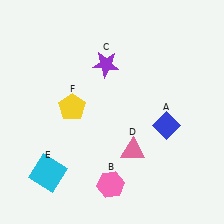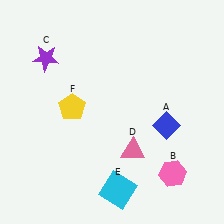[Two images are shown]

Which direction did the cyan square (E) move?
The cyan square (E) moved right.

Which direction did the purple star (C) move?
The purple star (C) moved left.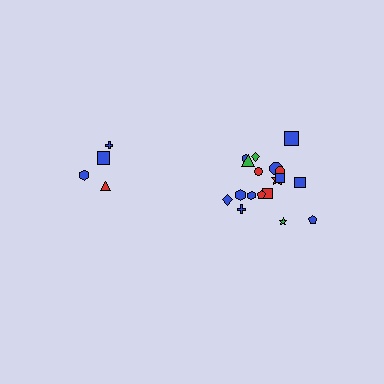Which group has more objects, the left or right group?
The right group.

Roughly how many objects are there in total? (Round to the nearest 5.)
Roughly 20 objects in total.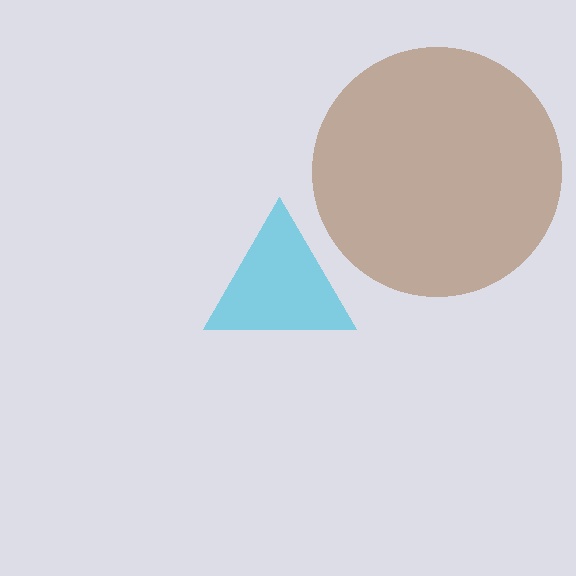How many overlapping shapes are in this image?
There are 2 overlapping shapes in the image.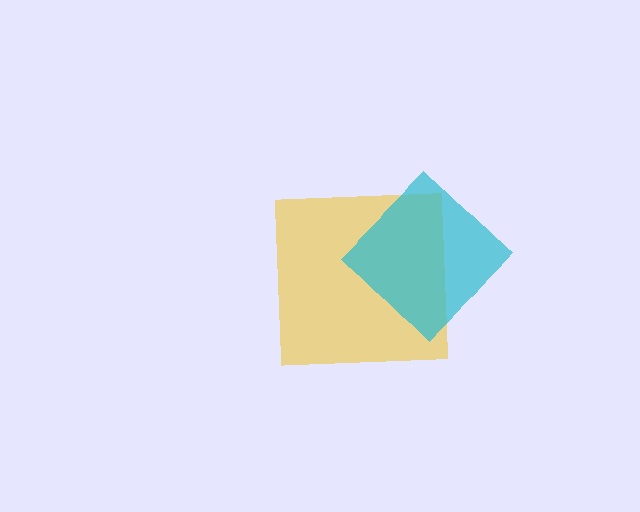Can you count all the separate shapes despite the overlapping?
Yes, there are 2 separate shapes.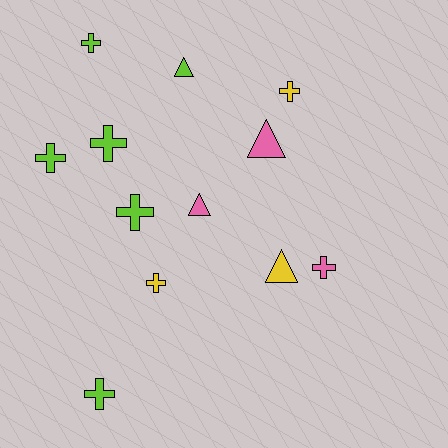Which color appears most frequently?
Lime, with 6 objects.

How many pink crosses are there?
There is 1 pink cross.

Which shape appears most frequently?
Cross, with 8 objects.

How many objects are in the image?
There are 12 objects.